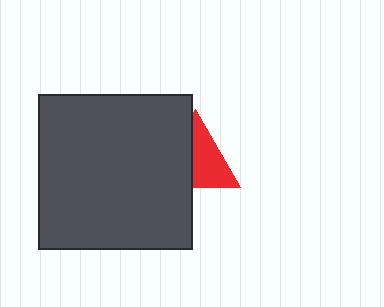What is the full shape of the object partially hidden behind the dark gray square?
The partially hidden object is a red triangle.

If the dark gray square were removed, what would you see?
You would see the complete red triangle.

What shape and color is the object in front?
The object in front is a dark gray square.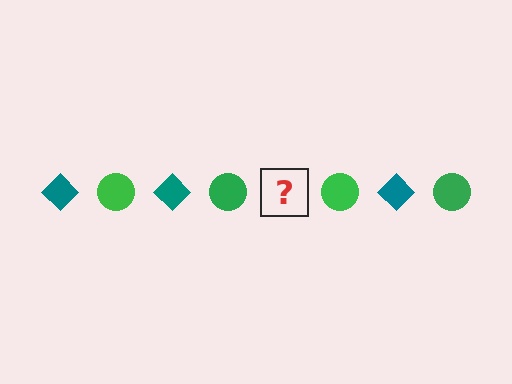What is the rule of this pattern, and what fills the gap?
The rule is that the pattern alternates between teal diamond and green circle. The gap should be filled with a teal diamond.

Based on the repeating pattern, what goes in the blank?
The blank should be a teal diamond.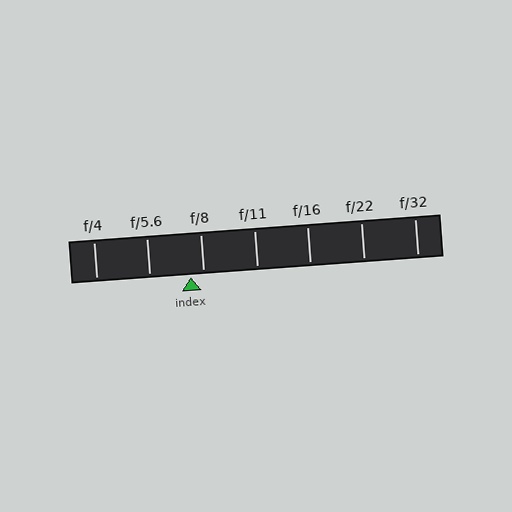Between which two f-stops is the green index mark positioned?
The index mark is between f/5.6 and f/8.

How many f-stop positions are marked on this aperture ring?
There are 7 f-stop positions marked.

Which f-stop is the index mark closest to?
The index mark is closest to f/8.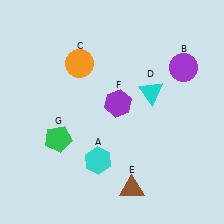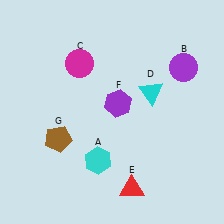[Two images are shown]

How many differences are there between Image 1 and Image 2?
There are 3 differences between the two images.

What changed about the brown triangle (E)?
In Image 1, E is brown. In Image 2, it changed to red.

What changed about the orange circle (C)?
In Image 1, C is orange. In Image 2, it changed to magenta.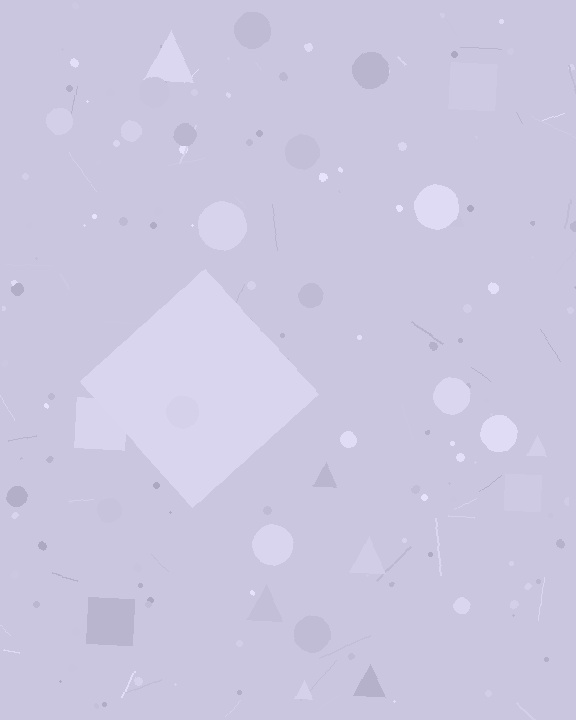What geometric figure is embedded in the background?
A diamond is embedded in the background.